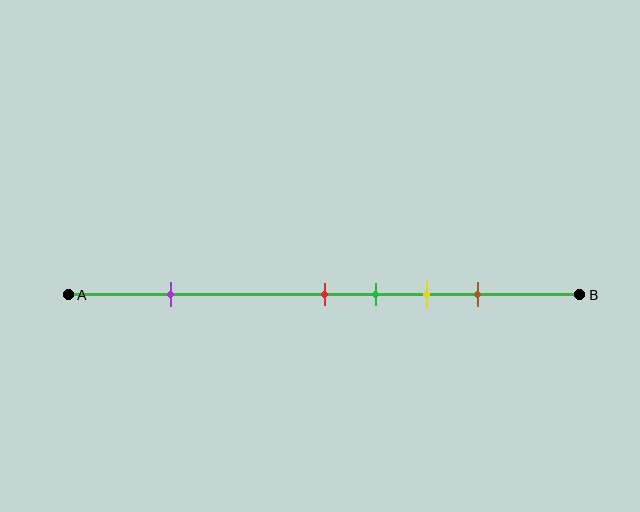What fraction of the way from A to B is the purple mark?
The purple mark is approximately 20% (0.2) of the way from A to B.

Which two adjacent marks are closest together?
The red and green marks are the closest adjacent pair.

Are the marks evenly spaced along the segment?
No, the marks are not evenly spaced.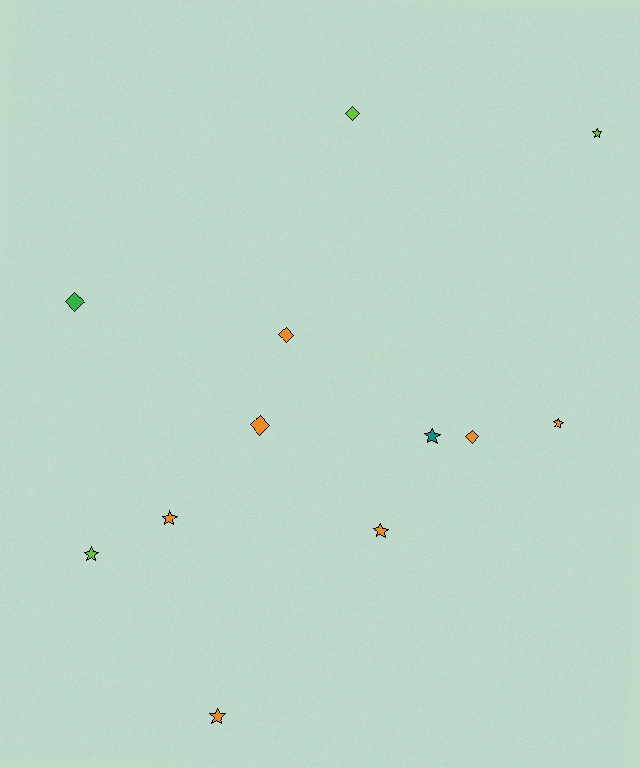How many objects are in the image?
There are 12 objects.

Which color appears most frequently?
Orange, with 7 objects.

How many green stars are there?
There are no green stars.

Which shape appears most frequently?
Star, with 7 objects.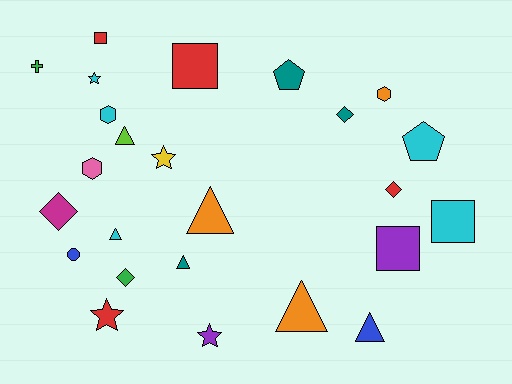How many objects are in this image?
There are 25 objects.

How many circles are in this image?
There is 1 circle.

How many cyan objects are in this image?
There are 5 cyan objects.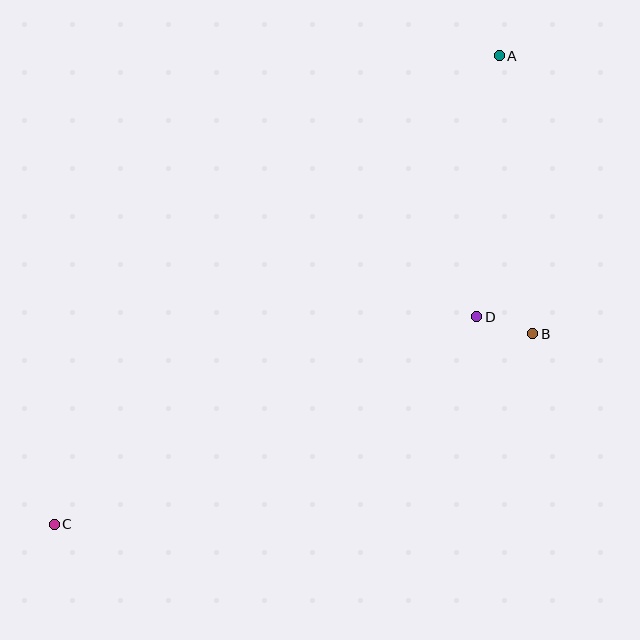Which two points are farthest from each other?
Points A and C are farthest from each other.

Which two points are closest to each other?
Points B and D are closest to each other.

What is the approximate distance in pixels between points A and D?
The distance between A and D is approximately 262 pixels.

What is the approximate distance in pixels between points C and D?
The distance between C and D is approximately 471 pixels.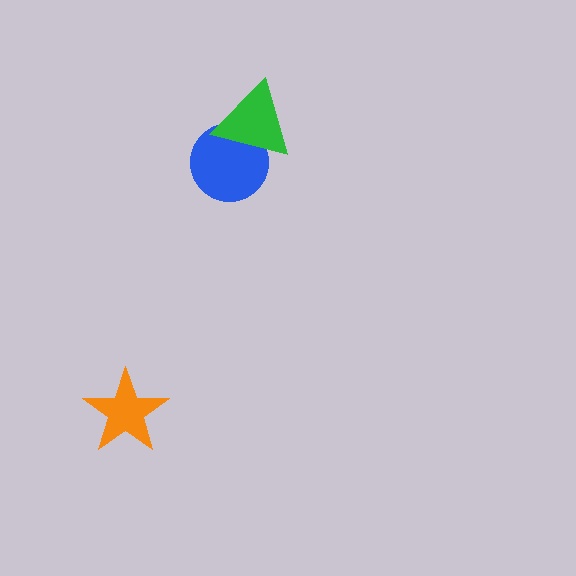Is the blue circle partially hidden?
Yes, it is partially covered by another shape.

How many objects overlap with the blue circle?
1 object overlaps with the blue circle.